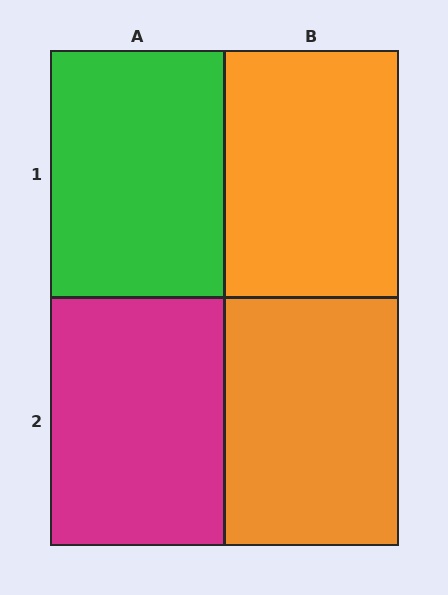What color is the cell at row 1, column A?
Green.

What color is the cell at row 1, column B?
Orange.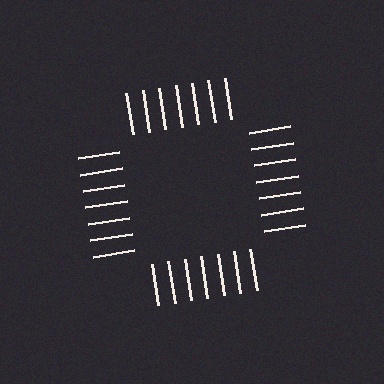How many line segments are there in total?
28 — 7 along each of the 4 edges.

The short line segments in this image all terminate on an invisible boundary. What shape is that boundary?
An illusory square — the line segments terminate on its edges but no continuous stroke is drawn.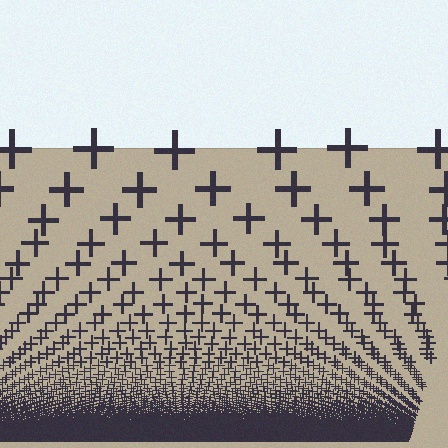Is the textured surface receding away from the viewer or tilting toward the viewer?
The surface appears to tilt toward the viewer. Texture elements get larger and sparser toward the top.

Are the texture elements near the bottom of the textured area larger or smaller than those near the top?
Smaller. The gradient is inverted — elements near the bottom are smaller and denser.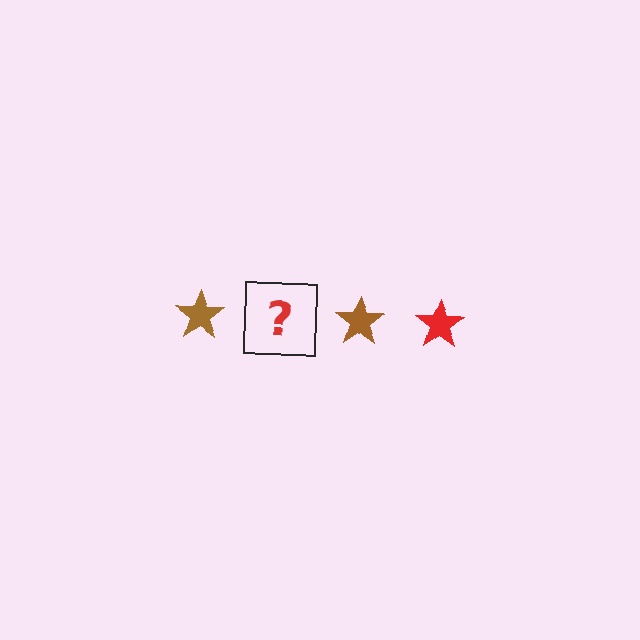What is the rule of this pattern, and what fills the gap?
The rule is that the pattern cycles through brown, red stars. The gap should be filled with a red star.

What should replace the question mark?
The question mark should be replaced with a red star.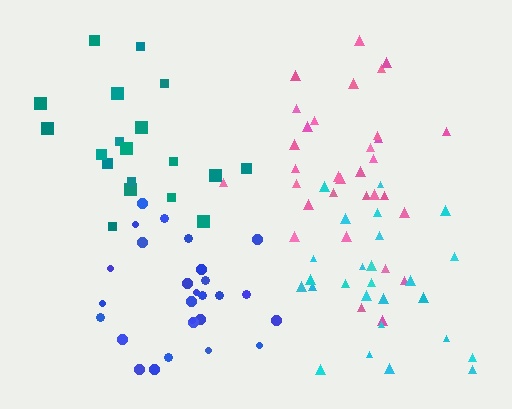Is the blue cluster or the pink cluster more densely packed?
Blue.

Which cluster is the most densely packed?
Blue.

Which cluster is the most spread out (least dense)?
Cyan.